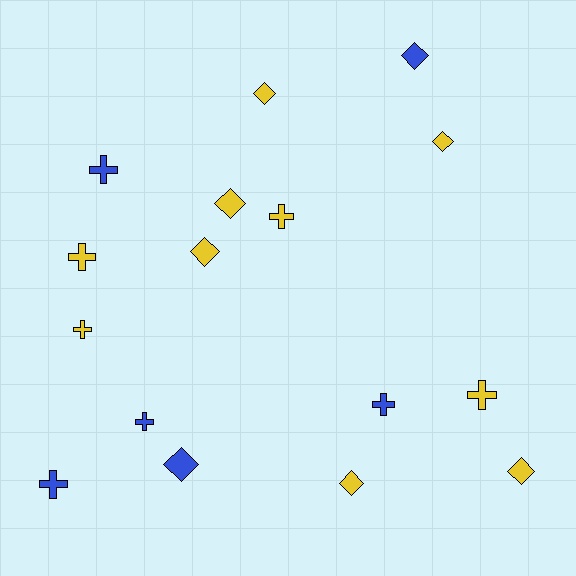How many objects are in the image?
There are 16 objects.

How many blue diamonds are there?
There are 2 blue diamonds.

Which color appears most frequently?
Yellow, with 10 objects.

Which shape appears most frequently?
Diamond, with 8 objects.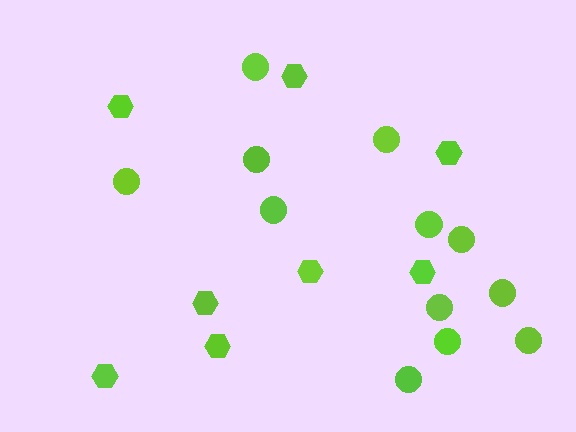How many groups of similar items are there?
There are 2 groups: one group of hexagons (8) and one group of circles (12).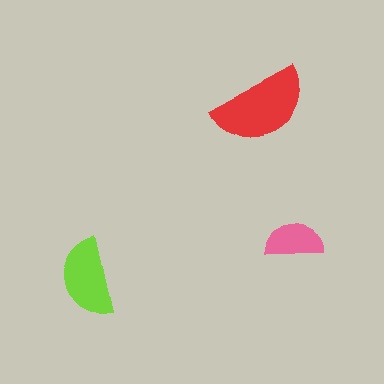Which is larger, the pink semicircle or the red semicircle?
The red one.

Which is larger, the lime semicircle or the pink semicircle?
The lime one.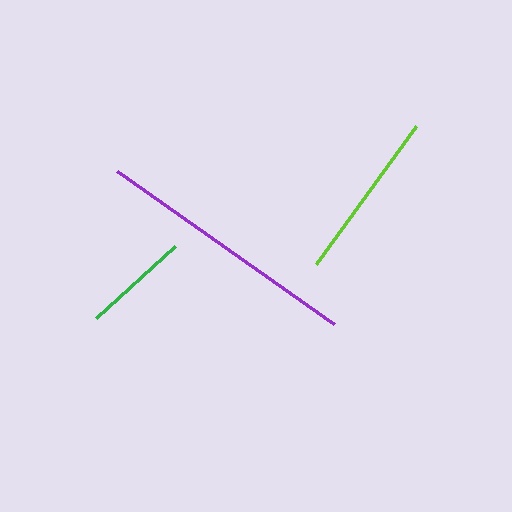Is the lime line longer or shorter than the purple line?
The purple line is longer than the lime line.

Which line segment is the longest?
The purple line is the longest at approximately 265 pixels.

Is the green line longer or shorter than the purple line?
The purple line is longer than the green line.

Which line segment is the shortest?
The green line is the shortest at approximately 107 pixels.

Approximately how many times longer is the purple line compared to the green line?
The purple line is approximately 2.5 times the length of the green line.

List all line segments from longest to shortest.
From longest to shortest: purple, lime, green.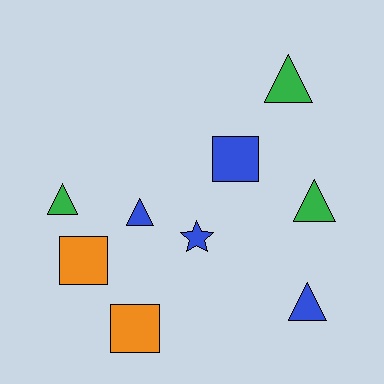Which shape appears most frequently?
Triangle, with 5 objects.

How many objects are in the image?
There are 9 objects.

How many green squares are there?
There are no green squares.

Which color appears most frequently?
Blue, with 4 objects.